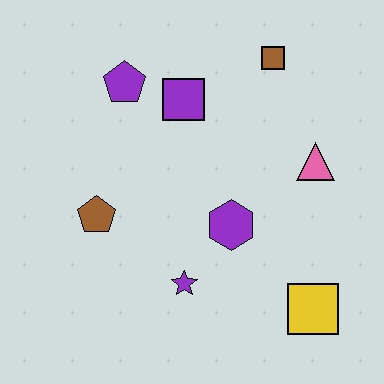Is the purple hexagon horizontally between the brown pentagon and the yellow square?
Yes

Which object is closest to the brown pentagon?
The purple star is closest to the brown pentagon.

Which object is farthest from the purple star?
The brown square is farthest from the purple star.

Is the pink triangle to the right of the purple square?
Yes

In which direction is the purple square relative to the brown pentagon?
The purple square is above the brown pentagon.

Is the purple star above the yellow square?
Yes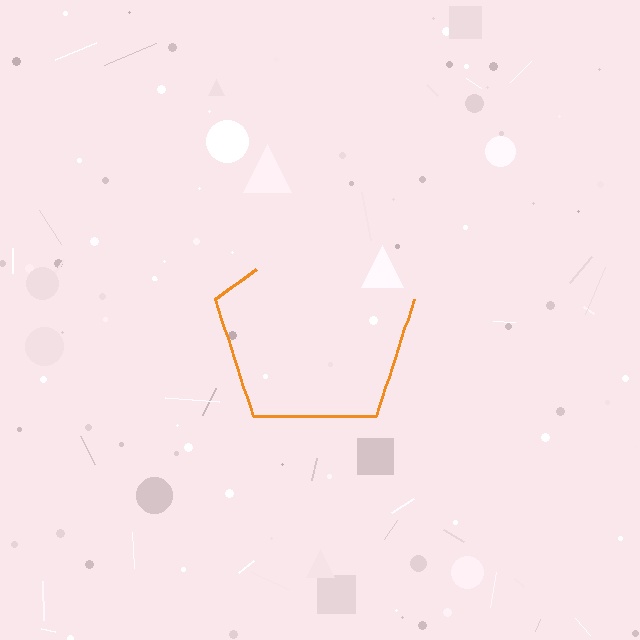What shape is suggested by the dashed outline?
The dashed outline suggests a pentagon.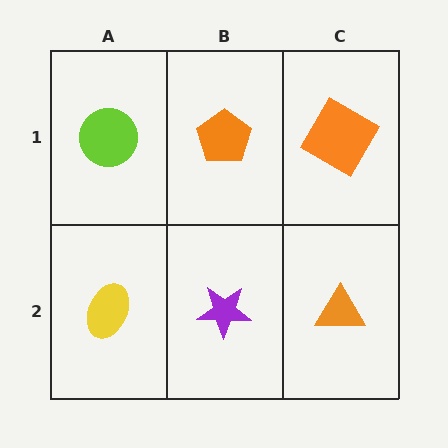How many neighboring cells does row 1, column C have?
2.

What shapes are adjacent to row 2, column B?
An orange pentagon (row 1, column B), a yellow ellipse (row 2, column A), an orange triangle (row 2, column C).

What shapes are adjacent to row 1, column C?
An orange triangle (row 2, column C), an orange pentagon (row 1, column B).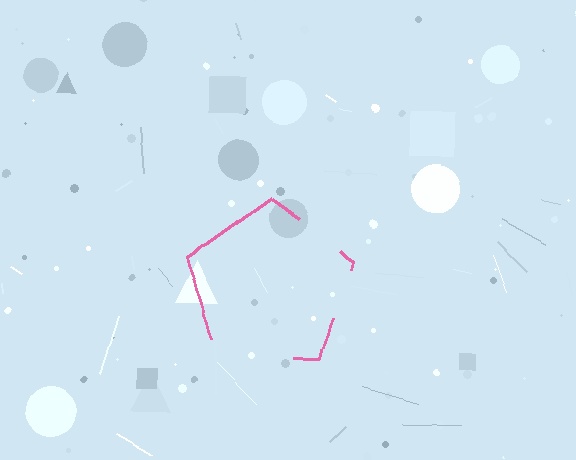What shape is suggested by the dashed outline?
The dashed outline suggests a pentagon.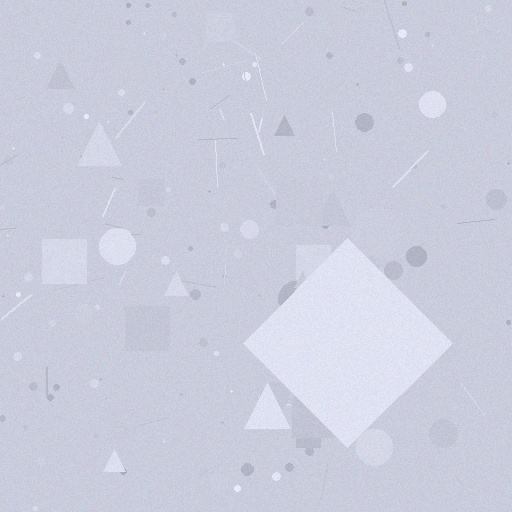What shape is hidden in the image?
A diamond is hidden in the image.